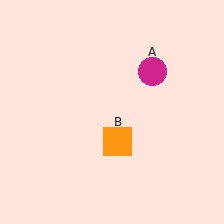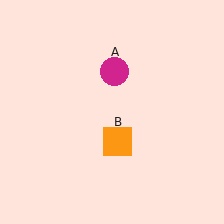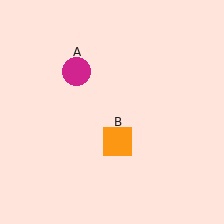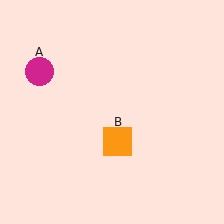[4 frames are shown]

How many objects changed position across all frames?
1 object changed position: magenta circle (object A).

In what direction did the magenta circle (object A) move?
The magenta circle (object A) moved left.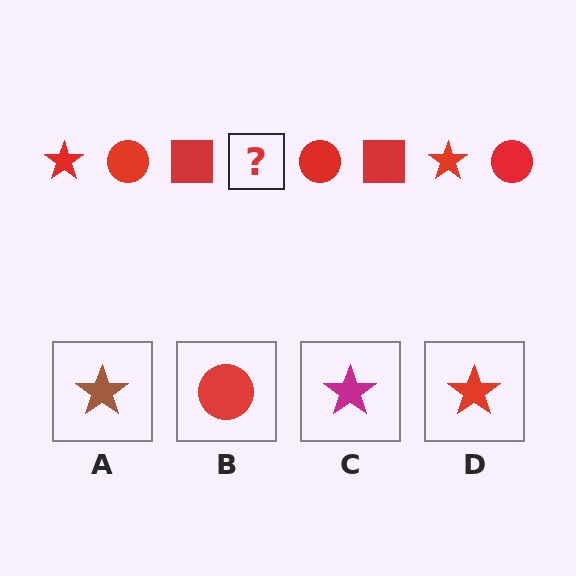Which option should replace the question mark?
Option D.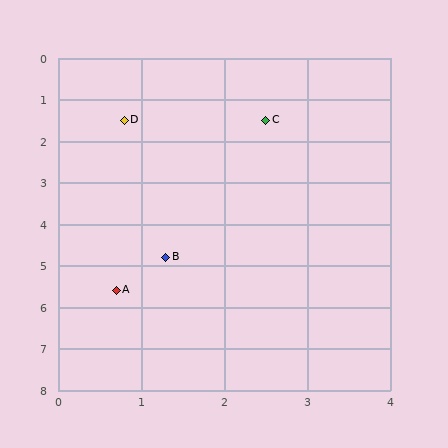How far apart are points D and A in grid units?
Points D and A are about 4.1 grid units apart.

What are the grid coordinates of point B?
Point B is at approximately (1.3, 4.8).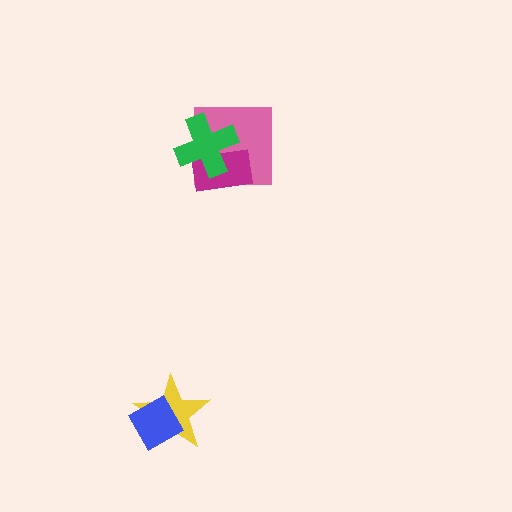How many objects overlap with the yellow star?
1 object overlaps with the yellow star.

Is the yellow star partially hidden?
Yes, it is partially covered by another shape.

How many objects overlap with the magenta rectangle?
2 objects overlap with the magenta rectangle.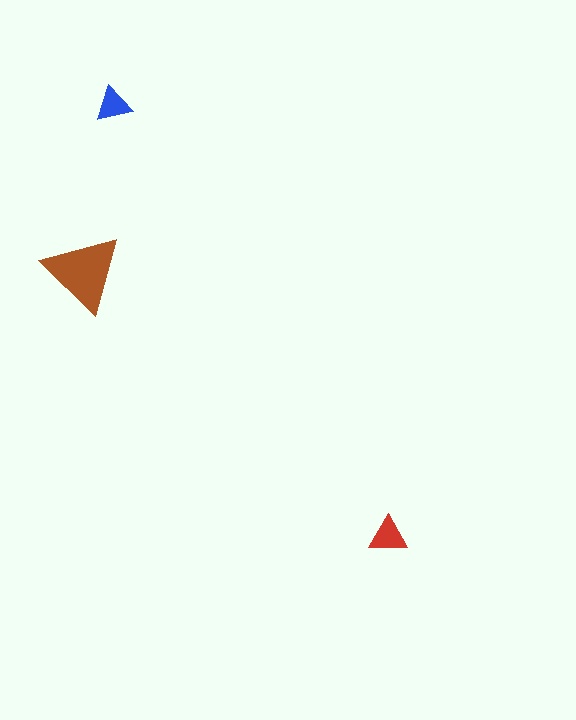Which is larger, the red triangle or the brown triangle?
The brown one.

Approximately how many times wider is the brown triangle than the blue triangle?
About 2 times wider.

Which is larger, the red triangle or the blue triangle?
The red one.